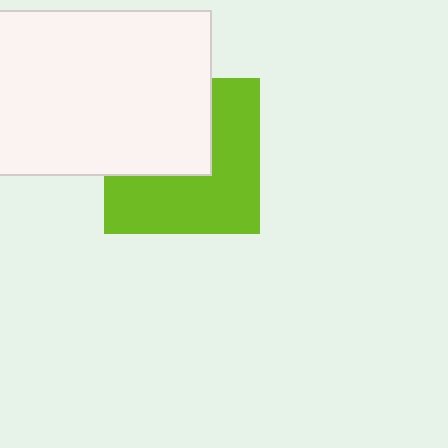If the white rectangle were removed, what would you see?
You would see the complete lime square.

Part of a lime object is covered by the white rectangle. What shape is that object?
It is a square.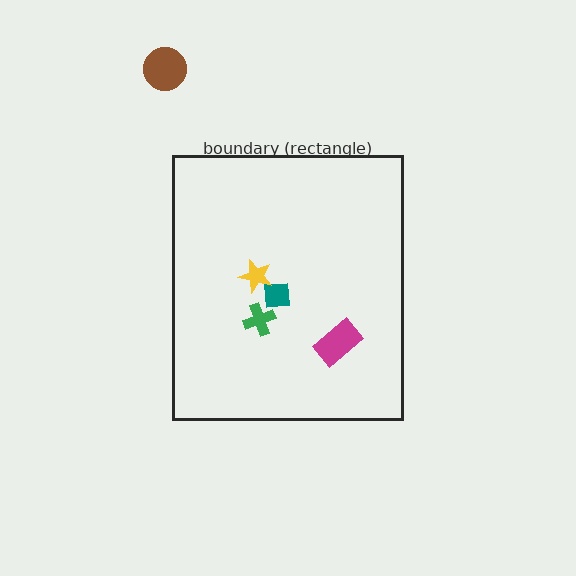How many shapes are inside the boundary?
4 inside, 1 outside.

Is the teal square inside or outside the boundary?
Inside.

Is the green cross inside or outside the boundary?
Inside.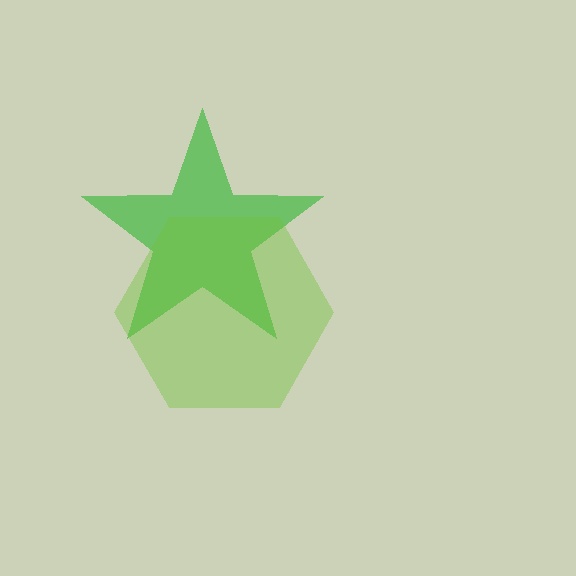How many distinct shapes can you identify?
There are 2 distinct shapes: a green star, a lime hexagon.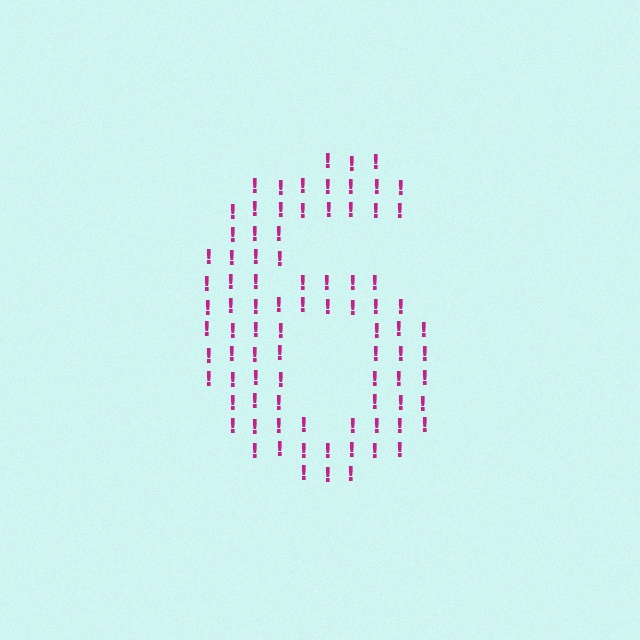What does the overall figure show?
The overall figure shows the digit 6.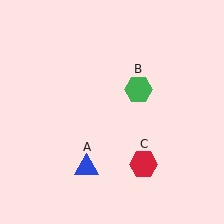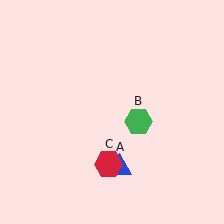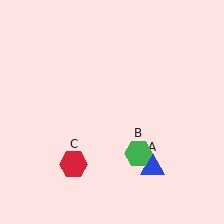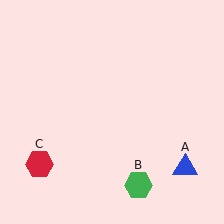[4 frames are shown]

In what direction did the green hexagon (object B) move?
The green hexagon (object B) moved down.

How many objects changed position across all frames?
3 objects changed position: blue triangle (object A), green hexagon (object B), red hexagon (object C).